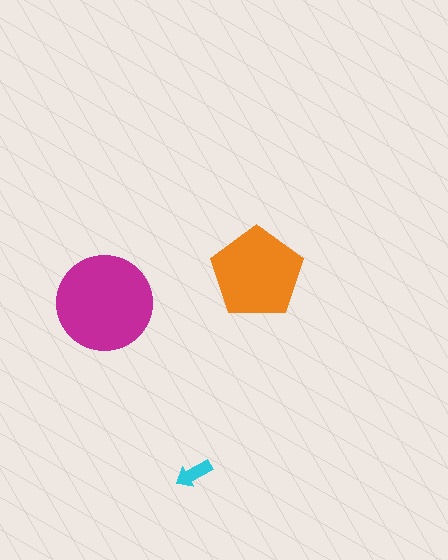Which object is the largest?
The magenta circle.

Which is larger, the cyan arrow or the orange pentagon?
The orange pentagon.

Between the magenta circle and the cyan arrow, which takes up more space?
The magenta circle.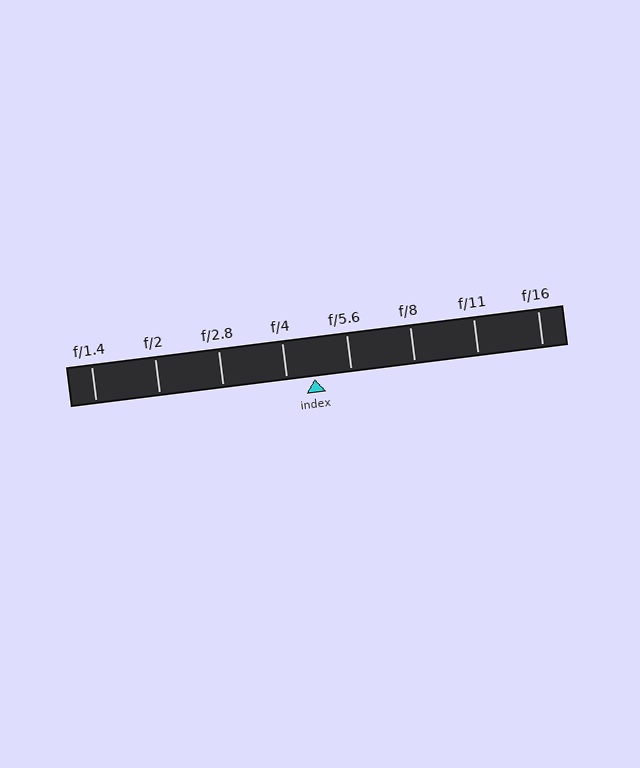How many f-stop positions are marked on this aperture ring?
There are 8 f-stop positions marked.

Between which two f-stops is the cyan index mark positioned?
The index mark is between f/4 and f/5.6.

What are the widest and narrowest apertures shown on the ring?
The widest aperture shown is f/1.4 and the narrowest is f/16.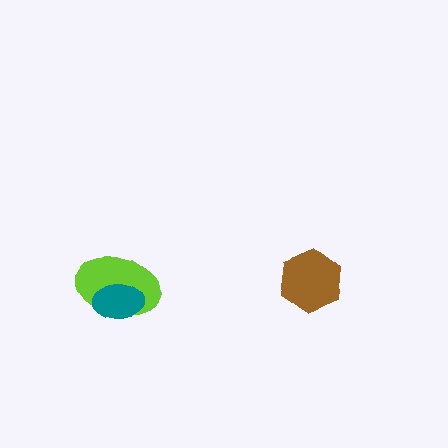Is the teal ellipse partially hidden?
No, no other shape covers it.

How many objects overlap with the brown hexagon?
0 objects overlap with the brown hexagon.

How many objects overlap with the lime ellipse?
1 object overlaps with the lime ellipse.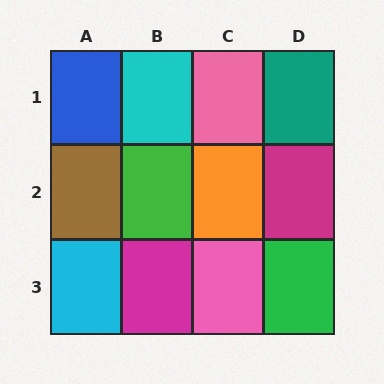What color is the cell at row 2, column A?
Brown.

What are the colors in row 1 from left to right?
Blue, cyan, pink, teal.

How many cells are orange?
1 cell is orange.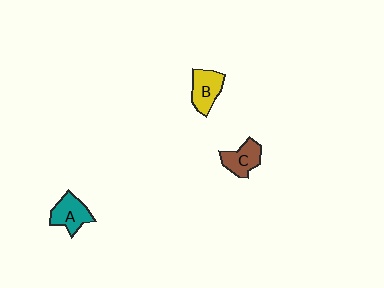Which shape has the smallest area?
Shape C (brown).